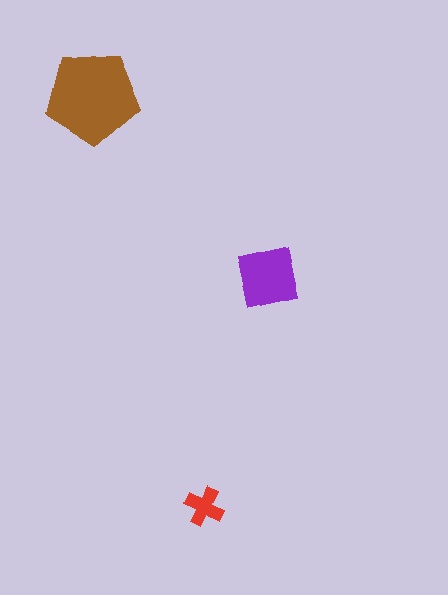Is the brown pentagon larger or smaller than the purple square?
Larger.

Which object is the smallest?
The red cross.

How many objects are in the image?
There are 3 objects in the image.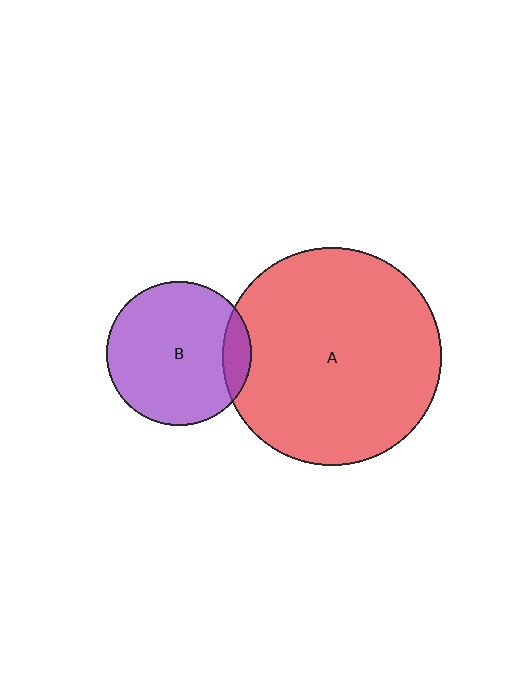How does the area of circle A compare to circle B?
Approximately 2.3 times.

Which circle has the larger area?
Circle A (red).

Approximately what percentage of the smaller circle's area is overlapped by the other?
Approximately 10%.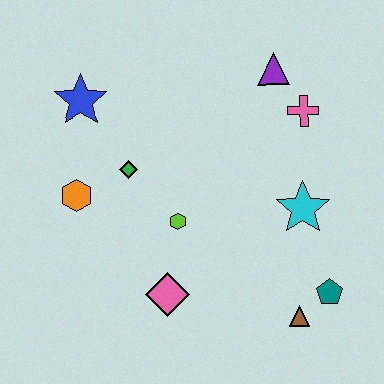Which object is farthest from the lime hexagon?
The purple triangle is farthest from the lime hexagon.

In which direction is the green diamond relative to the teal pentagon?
The green diamond is to the left of the teal pentagon.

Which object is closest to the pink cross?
The purple triangle is closest to the pink cross.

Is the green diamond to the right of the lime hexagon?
No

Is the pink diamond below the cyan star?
Yes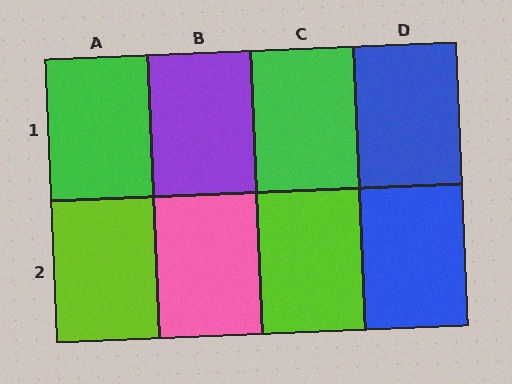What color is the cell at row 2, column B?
Pink.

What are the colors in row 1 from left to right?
Green, purple, green, blue.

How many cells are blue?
2 cells are blue.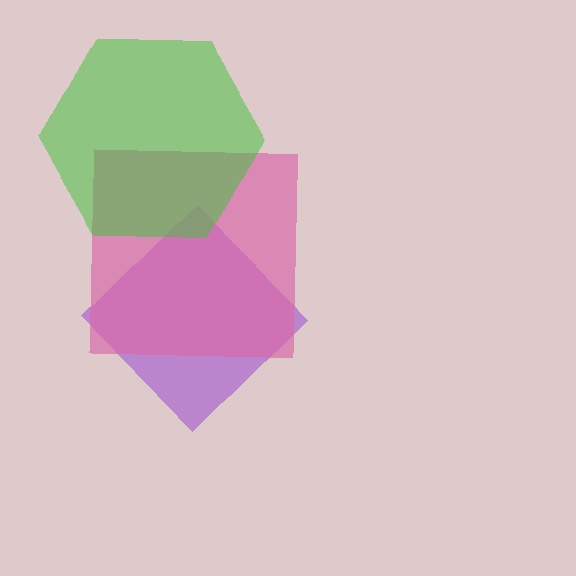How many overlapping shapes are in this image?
There are 3 overlapping shapes in the image.